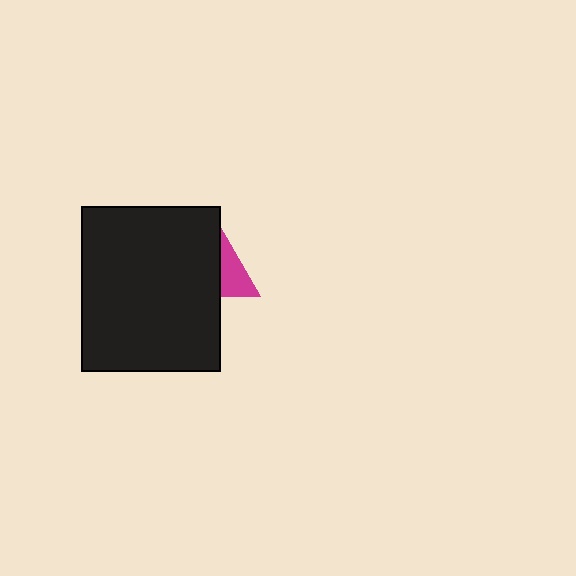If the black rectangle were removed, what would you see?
You would see the complete magenta triangle.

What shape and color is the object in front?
The object in front is a black rectangle.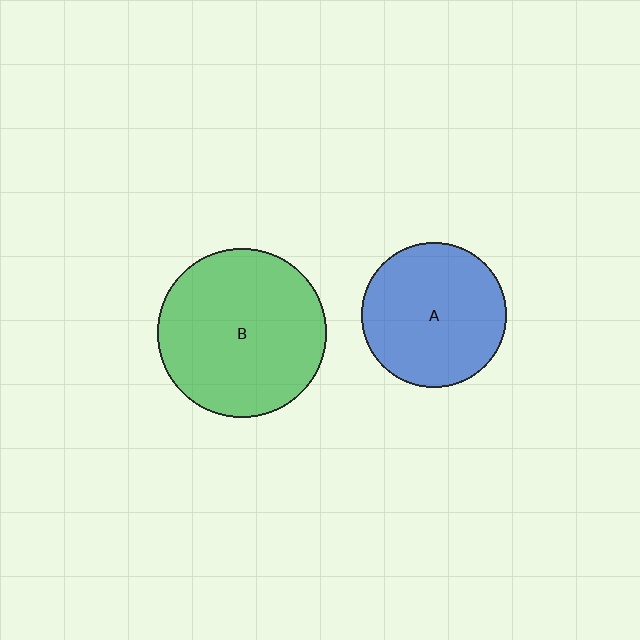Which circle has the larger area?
Circle B (green).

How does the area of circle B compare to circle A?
Approximately 1.4 times.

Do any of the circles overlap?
No, none of the circles overlap.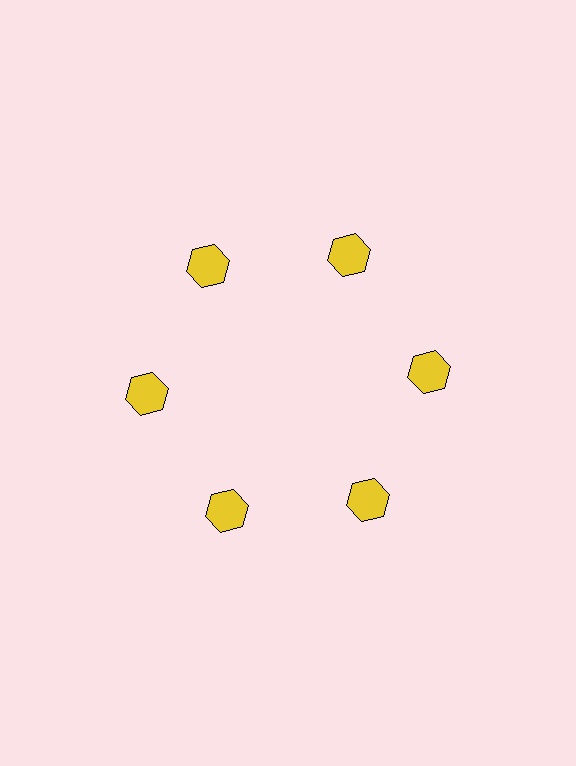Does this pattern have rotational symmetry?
Yes, this pattern has 6-fold rotational symmetry. It looks the same after rotating 60 degrees around the center.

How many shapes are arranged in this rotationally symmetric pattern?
There are 6 shapes, arranged in 6 groups of 1.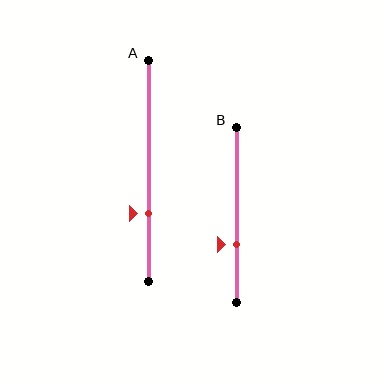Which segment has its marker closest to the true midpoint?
Segment B has its marker closest to the true midpoint.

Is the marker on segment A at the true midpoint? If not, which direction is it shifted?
No, the marker on segment A is shifted downward by about 19% of the segment length.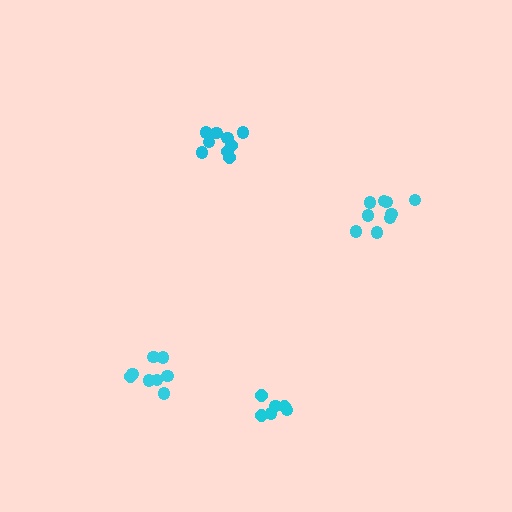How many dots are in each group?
Group 1: 9 dots, Group 2: 6 dots, Group 3: 8 dots, Group 4: 9 dots (32 total).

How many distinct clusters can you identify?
There are 4 distinct clusters.